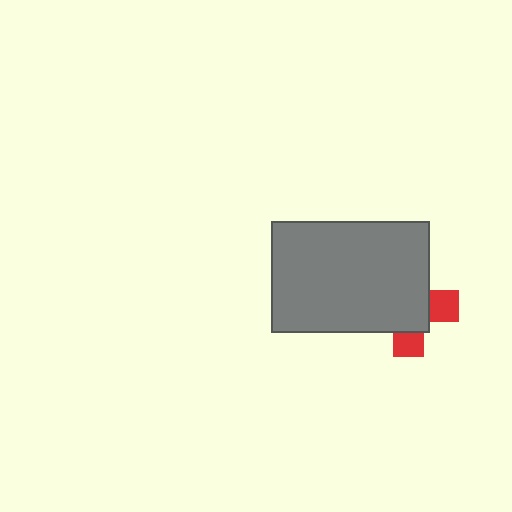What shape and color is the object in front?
The object in front is a gray rectangle.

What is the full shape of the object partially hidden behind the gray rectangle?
The partially hidden object is a red cross.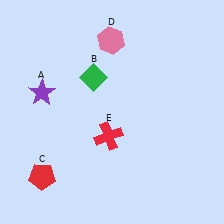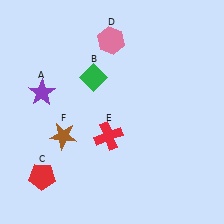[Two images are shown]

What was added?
A brown star (F) was added in Image 2.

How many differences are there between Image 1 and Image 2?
There is 1 difference between the two images.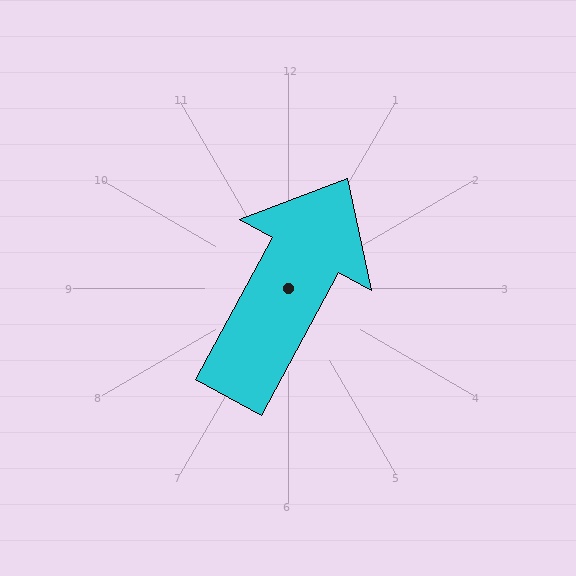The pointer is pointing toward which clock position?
Roughly 1 o'clock.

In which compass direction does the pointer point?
Northeast.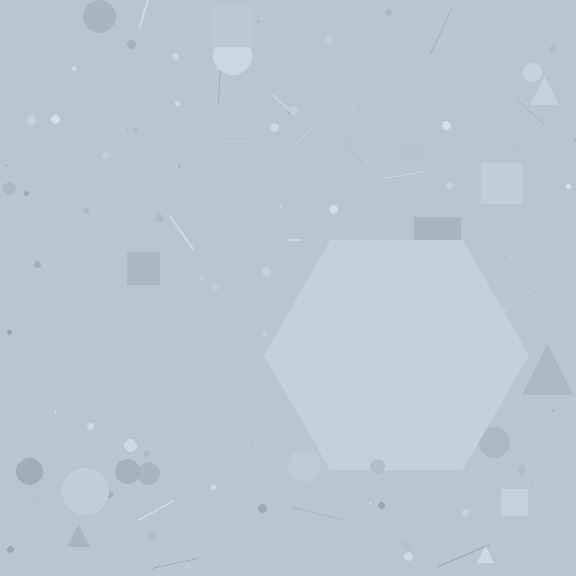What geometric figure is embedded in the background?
A hexagon is embedded in the background.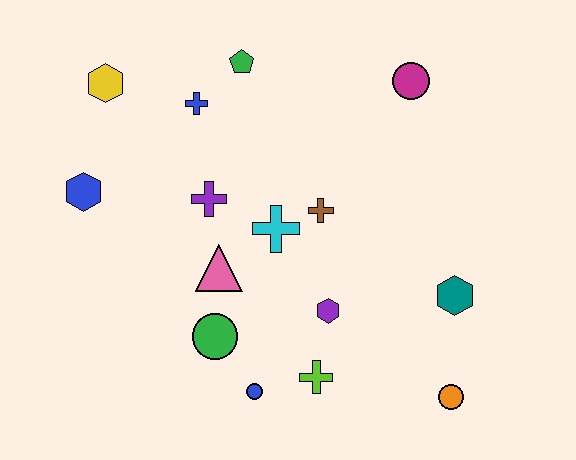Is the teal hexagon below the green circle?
No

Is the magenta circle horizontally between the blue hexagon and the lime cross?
No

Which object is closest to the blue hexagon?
The yellow hexagon is closest to the blue hexagon.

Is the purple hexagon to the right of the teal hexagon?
No